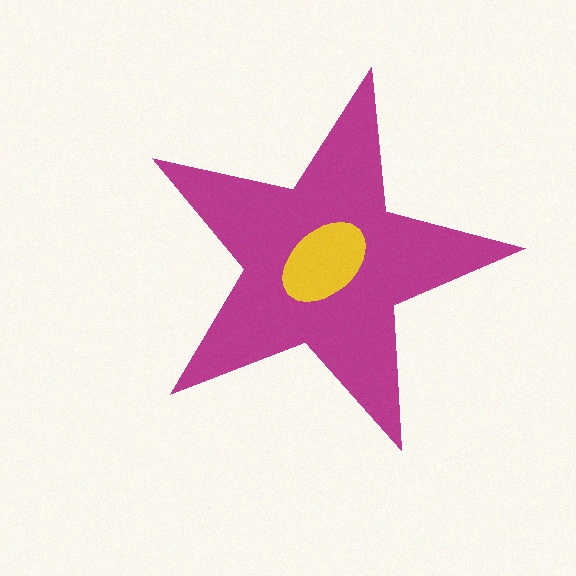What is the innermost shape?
The yellow ellipse.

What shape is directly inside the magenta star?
The yellow ellipse.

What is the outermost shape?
The magenta star.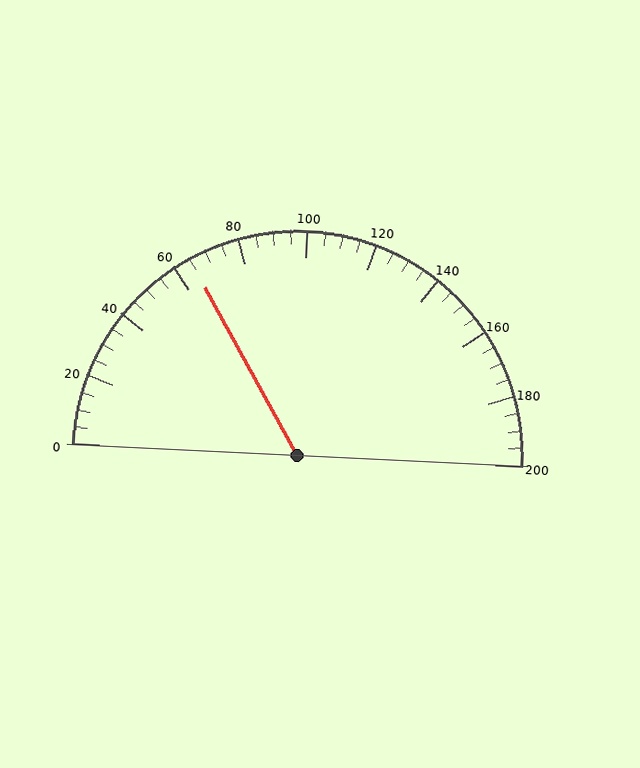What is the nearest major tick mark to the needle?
The nearest major tick mark is 60.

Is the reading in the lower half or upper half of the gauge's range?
The reading is in the lower half of the range (0 to 200).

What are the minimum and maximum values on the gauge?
The gauge ranges from 0 to 200.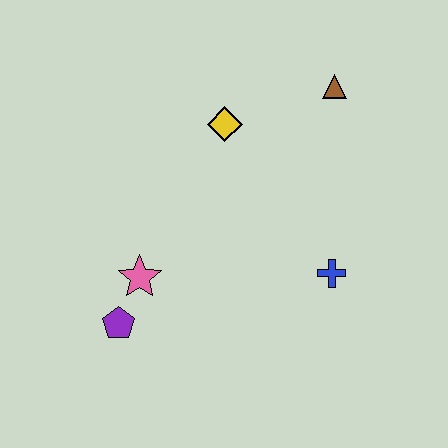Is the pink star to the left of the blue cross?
Yes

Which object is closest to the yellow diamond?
The brown triangle is closest to the yellow diamond.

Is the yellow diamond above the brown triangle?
No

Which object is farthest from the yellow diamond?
The purple pentagon is farthest from the yellow diamond.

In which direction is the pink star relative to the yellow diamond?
The pink star is below the yellow diamond.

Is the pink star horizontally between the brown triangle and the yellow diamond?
No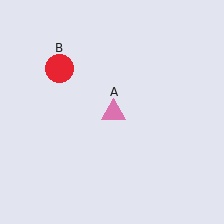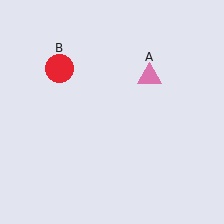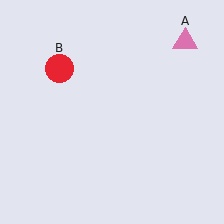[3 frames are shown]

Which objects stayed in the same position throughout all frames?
Red circle (object B) remained stationary.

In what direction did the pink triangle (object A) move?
The pink triangle (object A) moved up and to the right.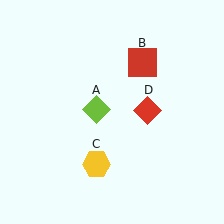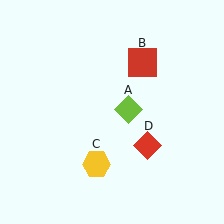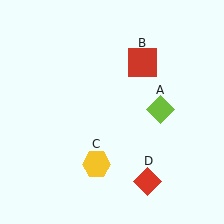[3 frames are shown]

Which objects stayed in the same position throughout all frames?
Red square (object B) and yellow hexagon (object C) remained stationary.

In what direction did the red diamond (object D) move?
The red diamond (object D) moved down.